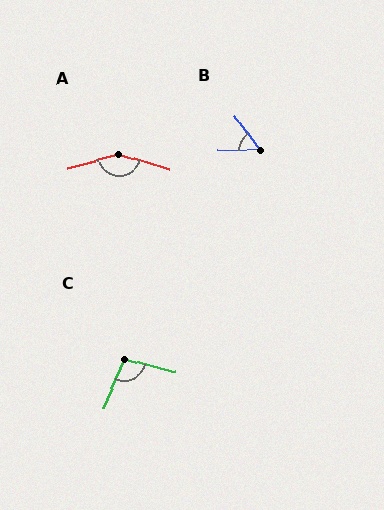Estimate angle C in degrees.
Approximately 99 degrees.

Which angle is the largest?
A, at approximately 148 degrees.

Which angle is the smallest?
B, at approximately 54 degrees.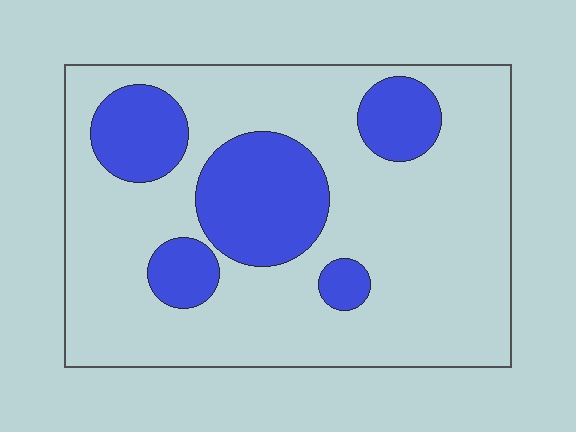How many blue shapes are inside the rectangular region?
5.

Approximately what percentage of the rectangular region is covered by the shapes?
Approximately 25%.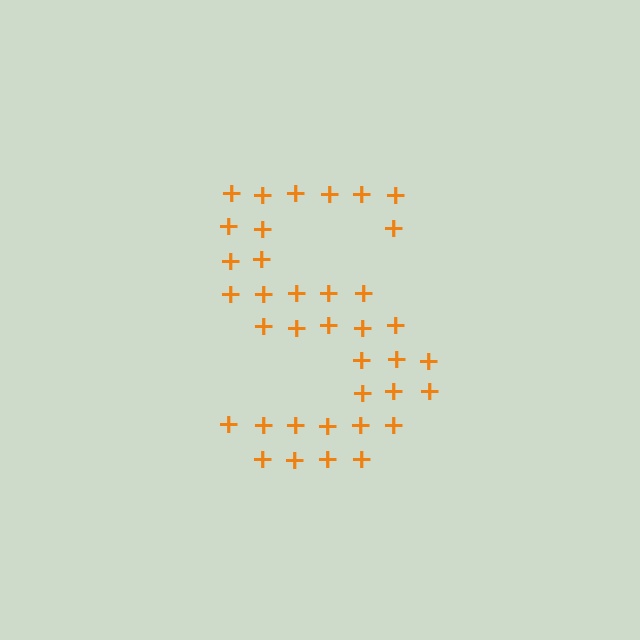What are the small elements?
The small elements are plus signs.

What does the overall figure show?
The overall figure shows the letter S.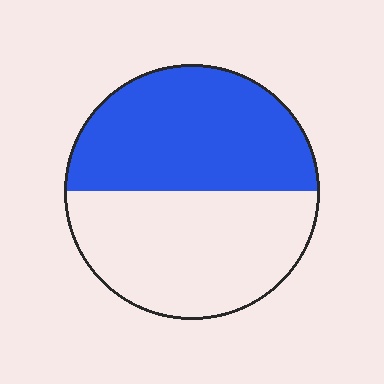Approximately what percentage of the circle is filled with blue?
Approximately 50%.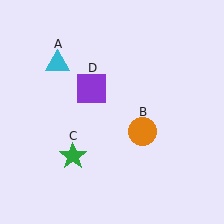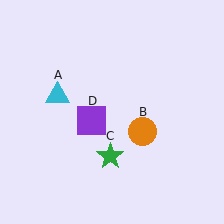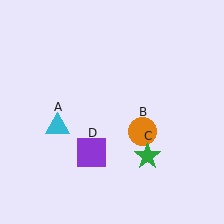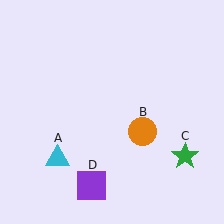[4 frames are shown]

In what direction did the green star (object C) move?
The green star (object C) moved right.